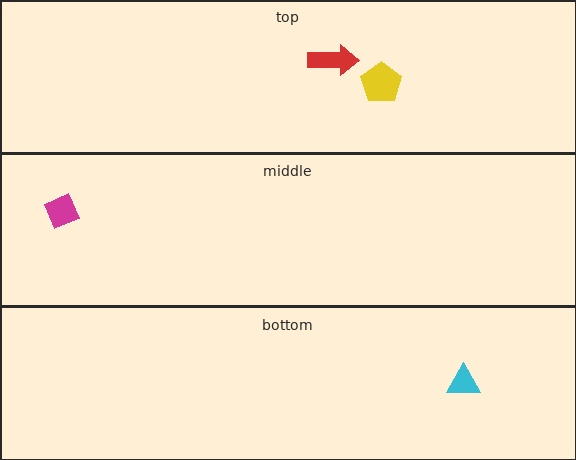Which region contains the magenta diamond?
The middle region.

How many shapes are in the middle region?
1.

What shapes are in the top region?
The yellow pentagon, the red arrow.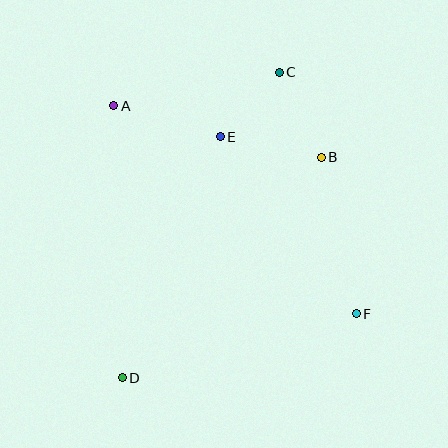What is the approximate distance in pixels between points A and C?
The distance between A and C is approximately 169 pixels.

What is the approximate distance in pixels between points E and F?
The distance between E and F is approximately 223 pixels.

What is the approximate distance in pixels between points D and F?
The distance between D and F is approximately 243 pixels.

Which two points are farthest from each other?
Points C and D are farthest from each other.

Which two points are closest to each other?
Points C and E are closest to each other.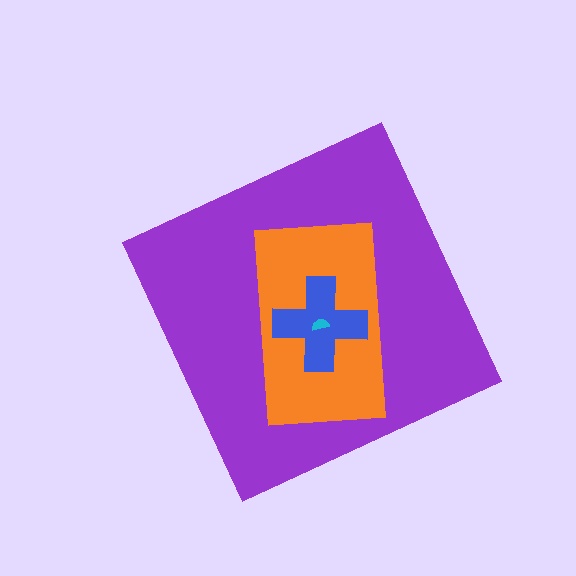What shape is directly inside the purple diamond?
The orange rectangle.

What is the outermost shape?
The purple diamond.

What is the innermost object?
The cyan semicircle.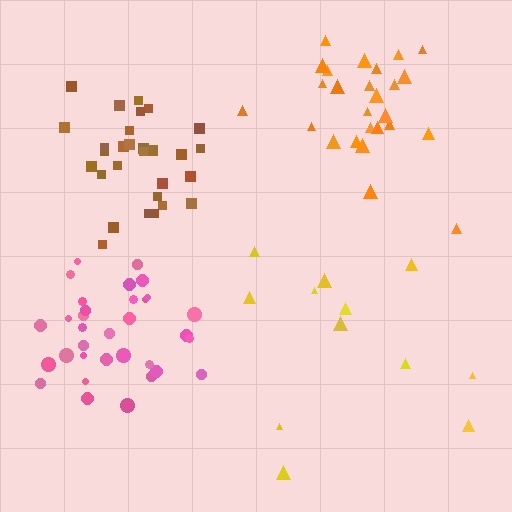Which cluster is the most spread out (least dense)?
Yellow.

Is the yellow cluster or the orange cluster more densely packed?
Orange.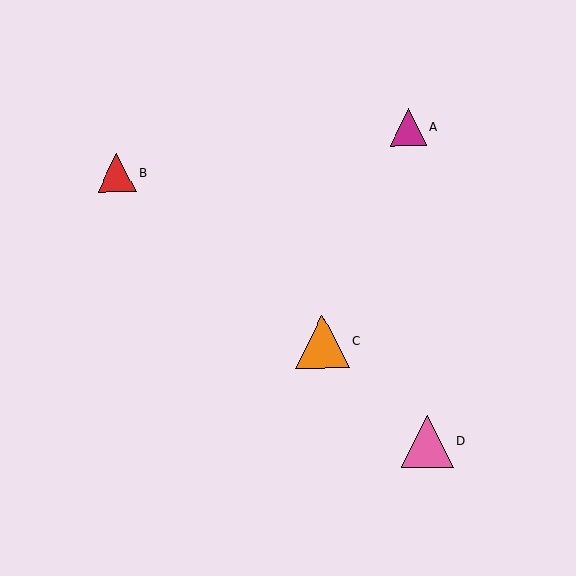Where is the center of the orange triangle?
The center of the orange triangle is at (322, 342).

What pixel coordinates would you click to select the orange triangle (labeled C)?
Click at (322, 342) to select the orange triangle C.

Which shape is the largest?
The orange triangle (labeled C) is the largest.